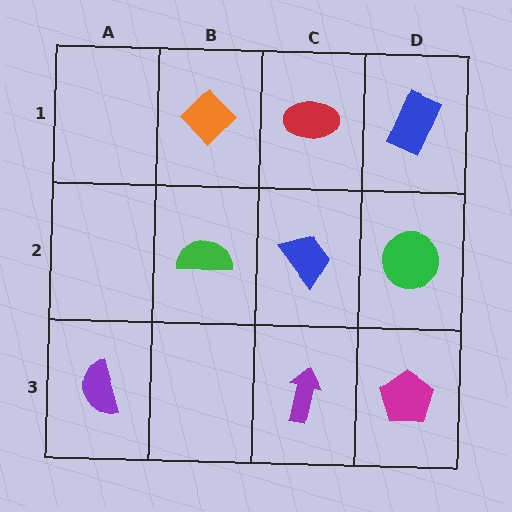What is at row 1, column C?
A red ellipse.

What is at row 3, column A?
A purple semicircle.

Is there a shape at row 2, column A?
No, that cell is empty.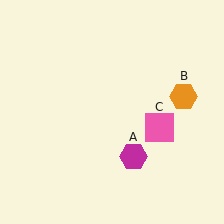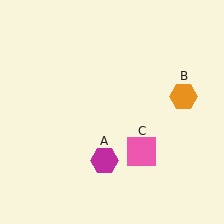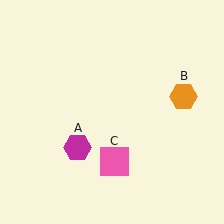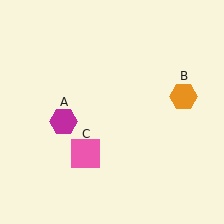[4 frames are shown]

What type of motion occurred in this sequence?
The magenta hexagon (object A), pink square (object C) rotated clockwise around the center of the scene.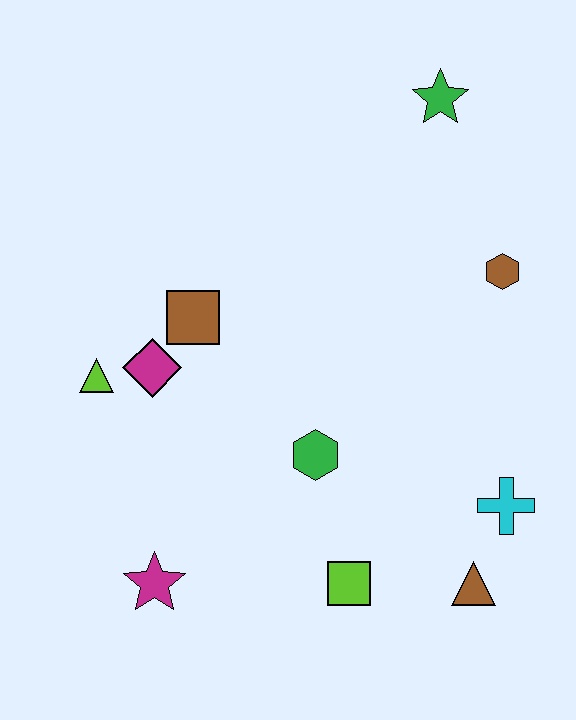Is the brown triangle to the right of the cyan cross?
No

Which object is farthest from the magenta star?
The green star is farthest from the magenta star.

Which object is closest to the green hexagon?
The lime square is closest to the green hexagon.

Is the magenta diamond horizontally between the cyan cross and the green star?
No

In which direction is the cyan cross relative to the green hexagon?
The cyan cross is to the right of the green hexagon.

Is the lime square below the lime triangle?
Yes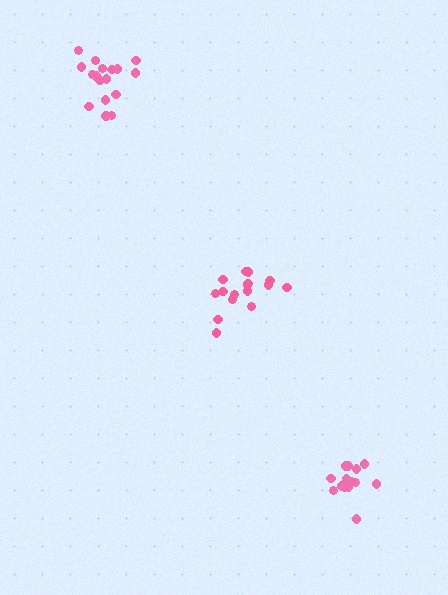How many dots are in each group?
Group 1: 16 dots, Group 2: 17 dots, Group 3: 14 dots (47 total).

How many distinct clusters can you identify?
There are 3 distinct clusters.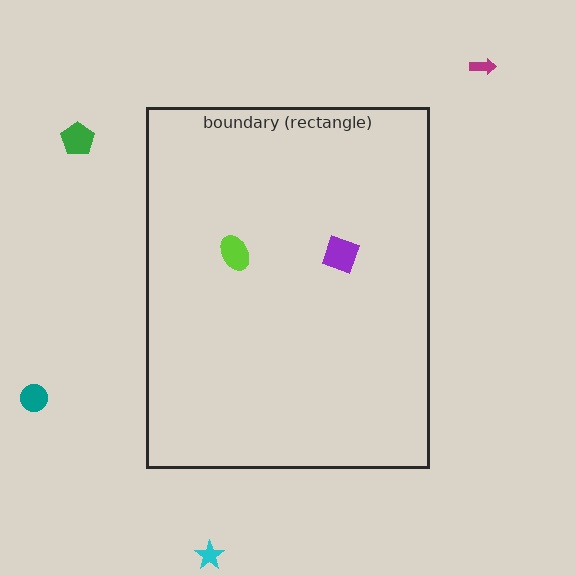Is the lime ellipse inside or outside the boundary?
Inside.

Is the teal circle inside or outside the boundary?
Outside.